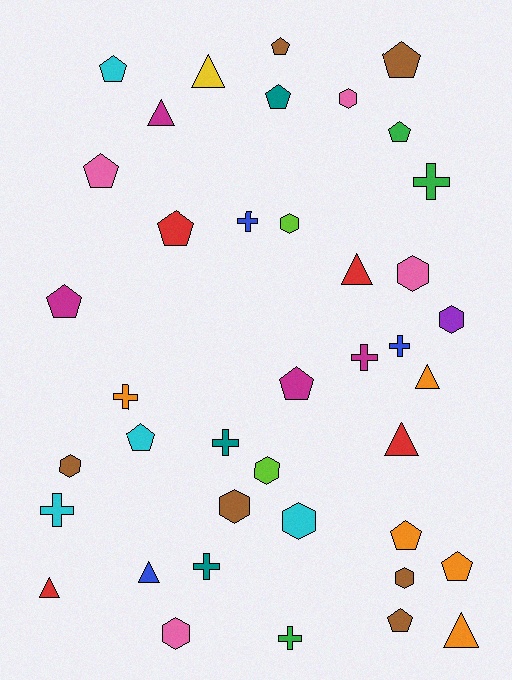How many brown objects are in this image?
There are 6 brown objects.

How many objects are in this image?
There are 40 objects.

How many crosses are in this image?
There are 9 crosses.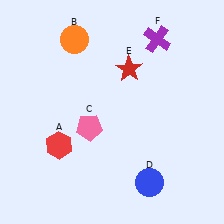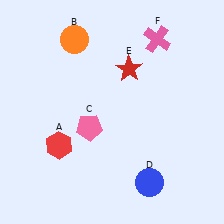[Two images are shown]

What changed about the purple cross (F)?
In Image 1, F is purple. In Image 2, it changed to pink.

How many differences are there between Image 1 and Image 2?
There is 1 difference between the two images.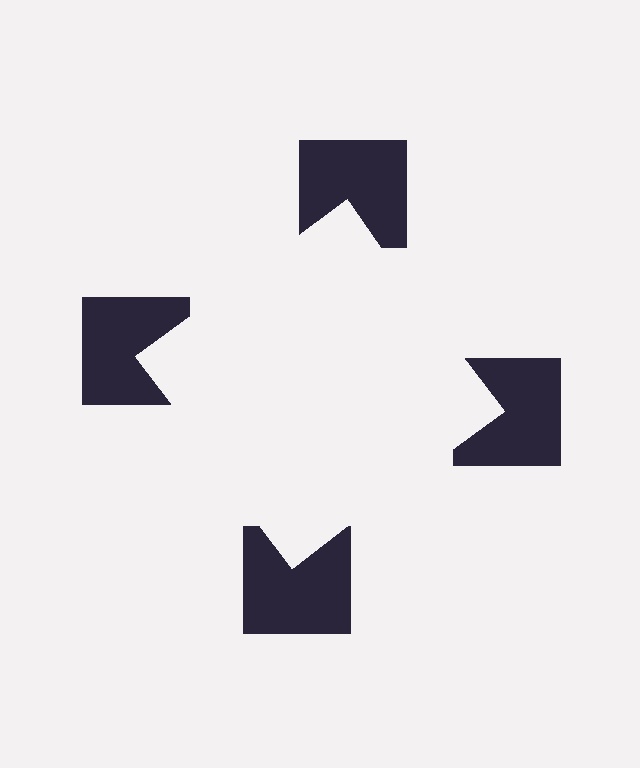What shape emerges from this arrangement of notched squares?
An illusory square — its edges are inferred from the aligned wedge cuts in the notched squares, not physically drawn.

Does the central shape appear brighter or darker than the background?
It typically appears slightly brighter than the background, even though no actual brightness change is drawn.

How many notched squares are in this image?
There are 4 — one at each vertex of the illusory square.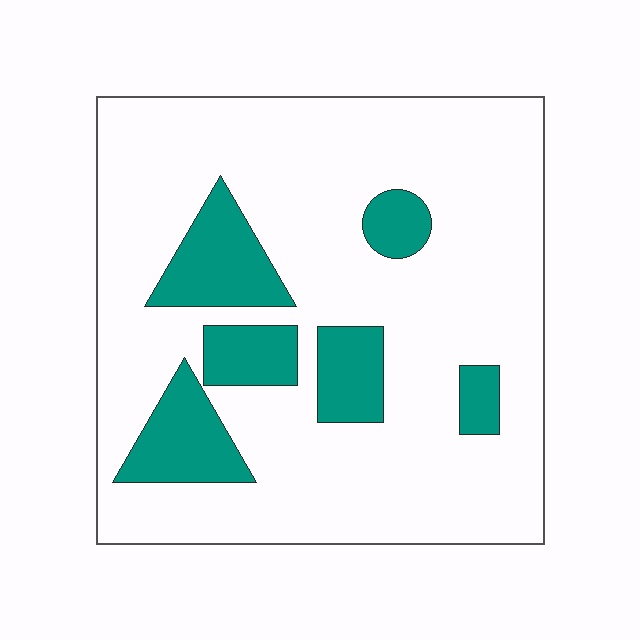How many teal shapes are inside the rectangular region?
6.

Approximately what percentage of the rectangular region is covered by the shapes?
Approximately 20%.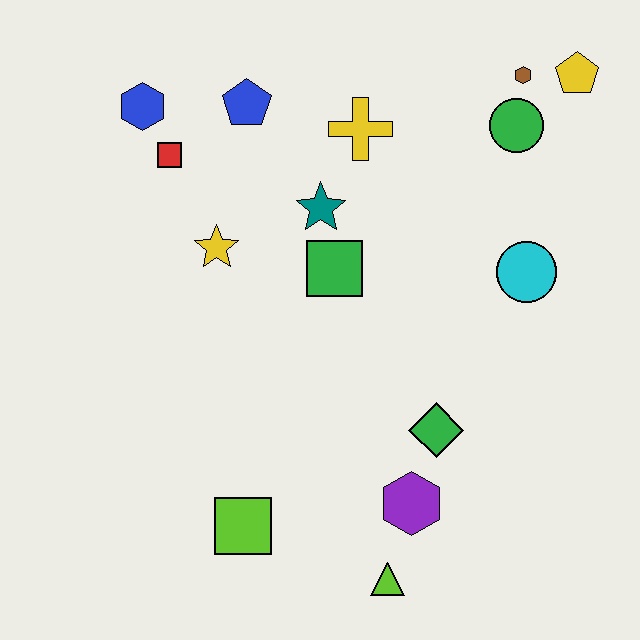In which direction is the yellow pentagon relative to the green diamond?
The yellow pentagon is above the green diamond.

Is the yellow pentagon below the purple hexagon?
No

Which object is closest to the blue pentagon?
The red square is closest to the blue pentagon.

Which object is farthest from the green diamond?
The blue hexagon is farthest from the green diamond.